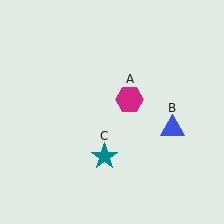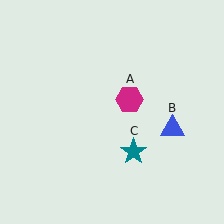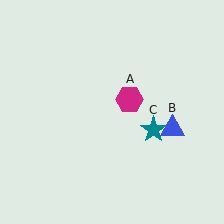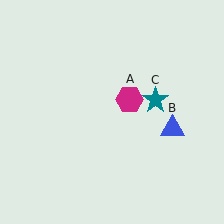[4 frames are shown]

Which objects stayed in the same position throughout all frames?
Magenta hexagon (object A) and blue triangle (object B) remained stationary.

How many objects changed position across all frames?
1 object changed position: teal star (object C).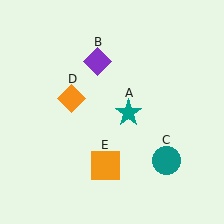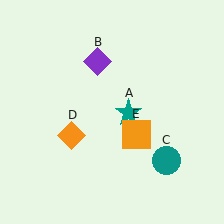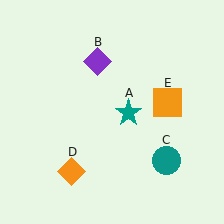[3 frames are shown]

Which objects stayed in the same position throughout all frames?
Teal star (object A) and purple diamond (object B) and teal circle (object C) remained stationary.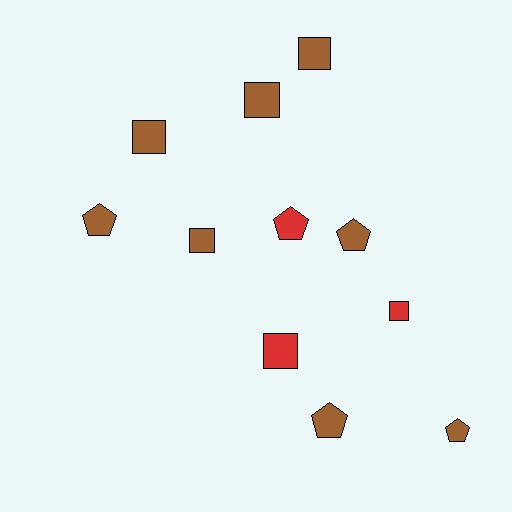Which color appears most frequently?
Brown, with 8 objects.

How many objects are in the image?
There are 11 objects.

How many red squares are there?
There are 2 red squares.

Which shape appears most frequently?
Square, with 6 objects.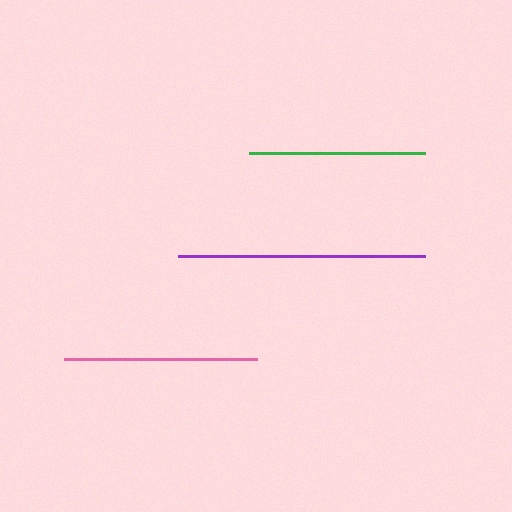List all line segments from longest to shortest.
From longest to shortest: purple, pink, green.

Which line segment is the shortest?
The green line is the shortest at approximately 175 pixels.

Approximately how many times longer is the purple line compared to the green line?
The purple line is approximately 1.4 times the length of the green line.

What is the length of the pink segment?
The pink segment is approximately 192 pixels long.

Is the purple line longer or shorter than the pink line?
The purple line is longer than the pink line.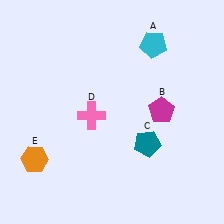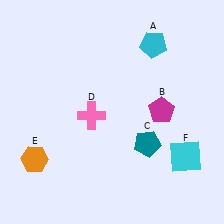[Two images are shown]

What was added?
A cyan square (F) was added in Image 2.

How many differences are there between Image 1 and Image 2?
There is 1 difference between the two images.